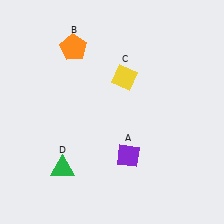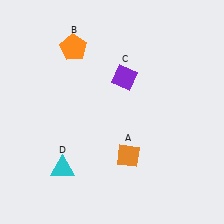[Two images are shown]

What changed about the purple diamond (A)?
In Image 1, A is purple. In Image 2, it changed to orange.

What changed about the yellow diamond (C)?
In Image 1, C is yellow. In Image 2, it changed to purple.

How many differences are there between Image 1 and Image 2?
There are 3 differences between the two images.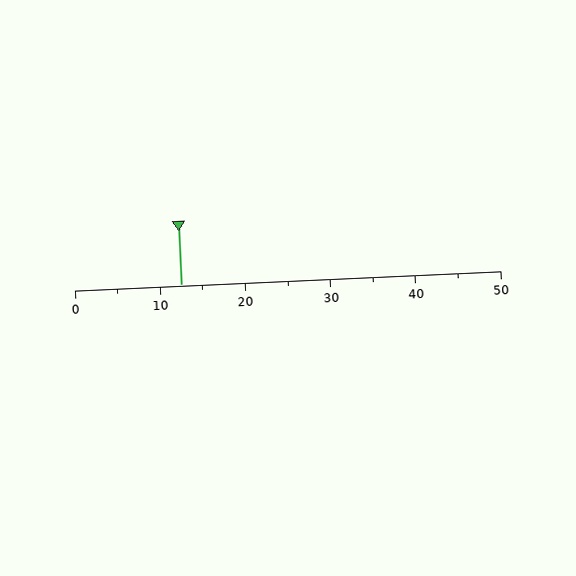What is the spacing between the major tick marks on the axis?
The major ticks are spaced 10 apart.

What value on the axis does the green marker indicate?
The marker indicates approximately 12.5.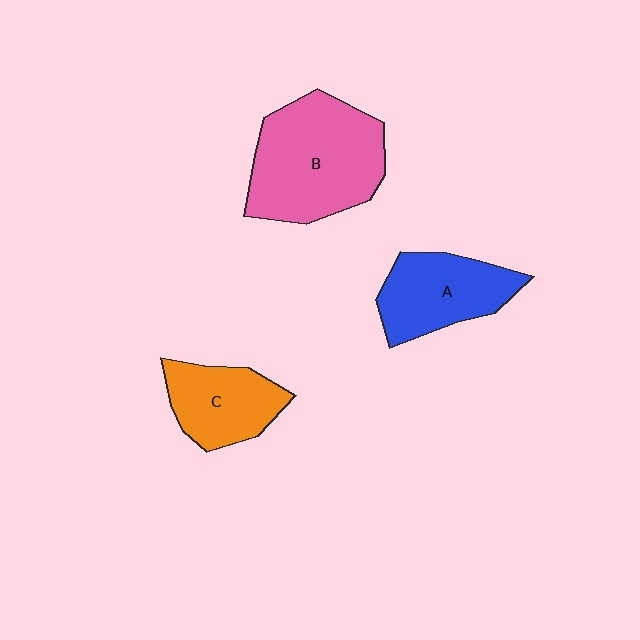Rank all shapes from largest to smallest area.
From largest to smallest: B (pink), A (blue), C (orange).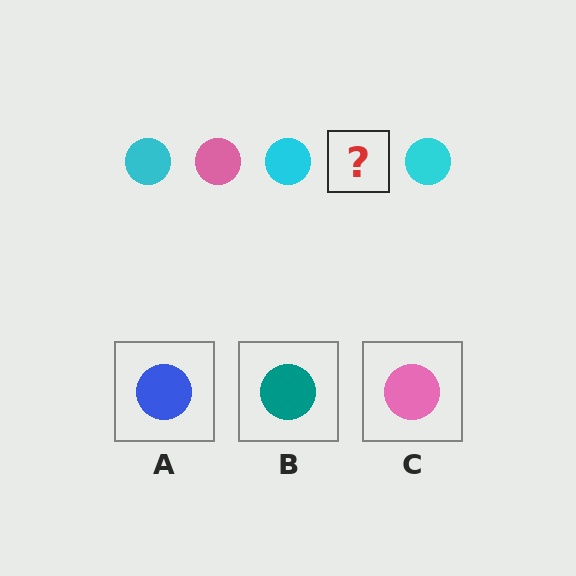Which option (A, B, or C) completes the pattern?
C.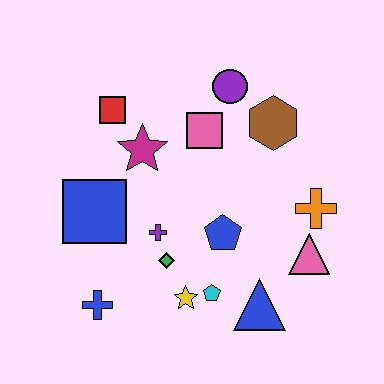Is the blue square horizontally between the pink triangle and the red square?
No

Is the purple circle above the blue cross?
Yes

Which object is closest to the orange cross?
The pink triangle is closest to the orange cross.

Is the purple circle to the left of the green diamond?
No